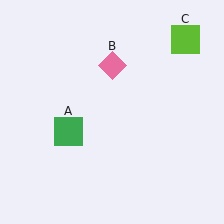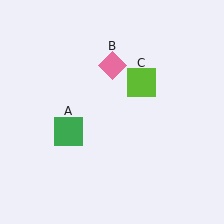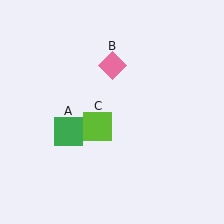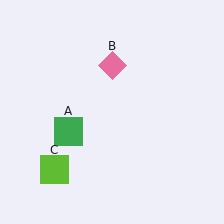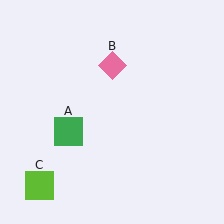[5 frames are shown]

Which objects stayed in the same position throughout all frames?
Green square (object A) and pink diamond (object B) remained stationary.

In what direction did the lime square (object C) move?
The lime square (object C) moved down and to the left.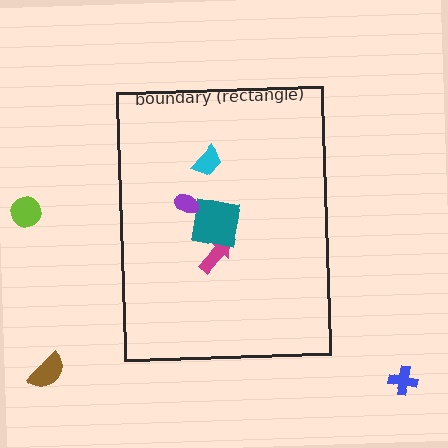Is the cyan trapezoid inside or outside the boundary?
Inside.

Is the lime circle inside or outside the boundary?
Outside.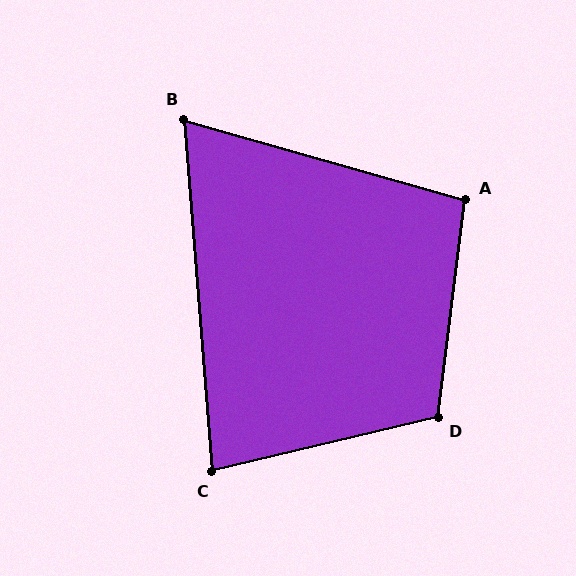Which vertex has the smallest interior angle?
B, at approximately 70 degrees.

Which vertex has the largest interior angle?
D, at approximately 110 degrees.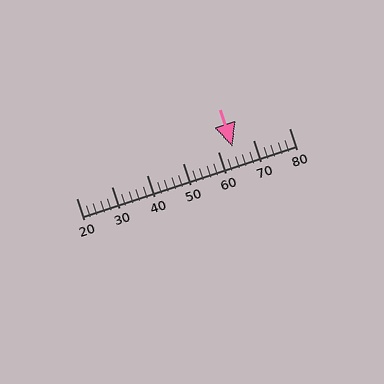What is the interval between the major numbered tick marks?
The major tick marks are spaced 10 units apart.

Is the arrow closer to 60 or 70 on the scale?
The arrow is closer to 60.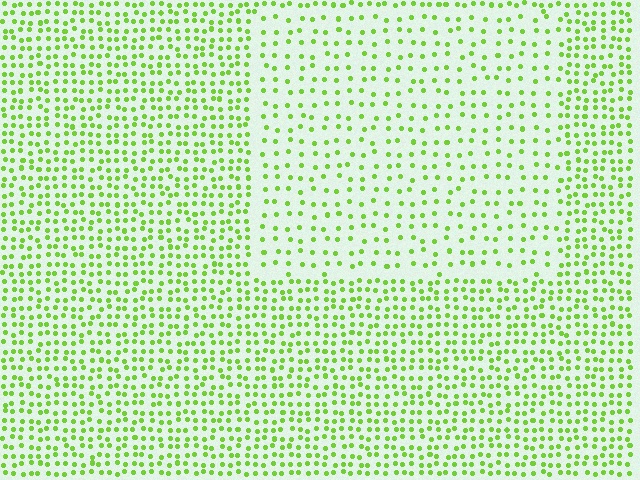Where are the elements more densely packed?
The elements are more densely packed outside the rectangle boundary.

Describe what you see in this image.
The image contains small lime elements arranged at two different densities. A rectangle-shaped region is visible where the elements are less densely packed than the surrounding area.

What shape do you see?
I see a rectangle.